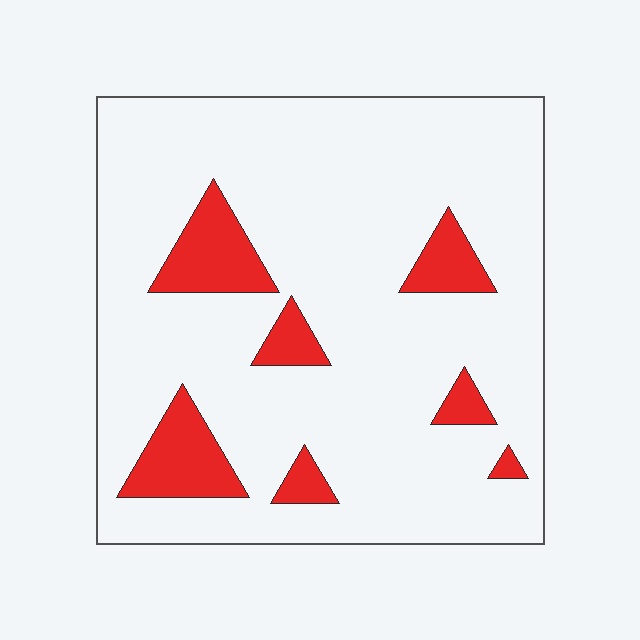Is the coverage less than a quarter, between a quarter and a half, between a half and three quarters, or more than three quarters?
Less than a quarter.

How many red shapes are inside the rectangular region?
7.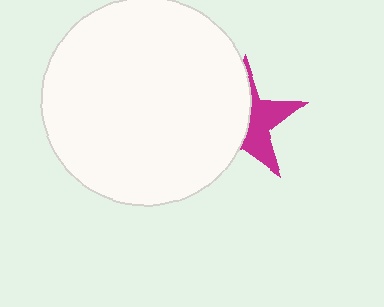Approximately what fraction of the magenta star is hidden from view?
Roughly 57% of the magenta star is hidden behind the white circle.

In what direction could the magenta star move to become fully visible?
The magenta star could move right. That would shift it out from behind the white circle entirely.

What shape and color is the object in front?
The object in front is a white circle.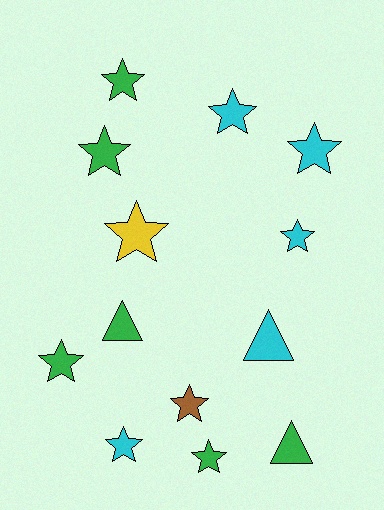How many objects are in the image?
There are 13 objects.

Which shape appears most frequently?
Star, with 10 objects.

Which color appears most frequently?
Green, with 6 objects.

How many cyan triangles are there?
There is 1 cyan triangle.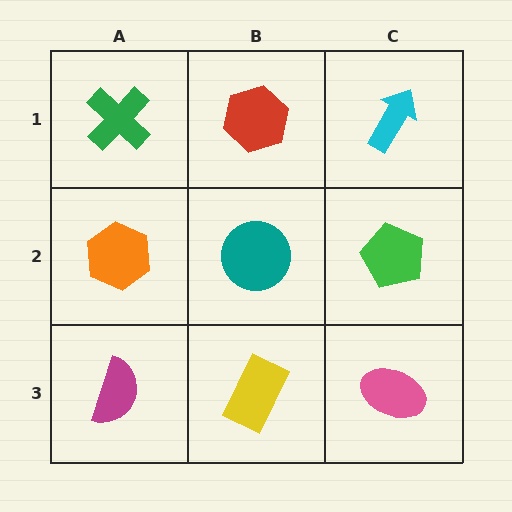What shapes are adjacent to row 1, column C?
A green pentagon (row 2, column C), a red hexagon (row 1, column B).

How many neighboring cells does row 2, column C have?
3.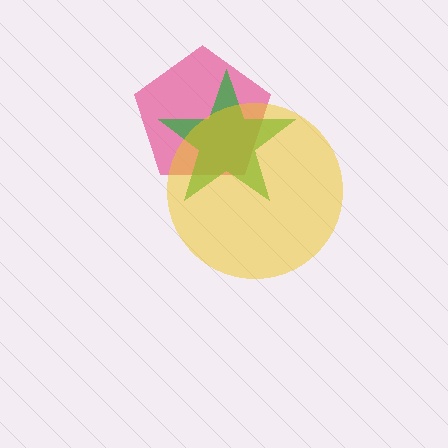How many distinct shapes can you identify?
There are 3 distinct shapes: a pink pentagon, a green star, a yellow circle.